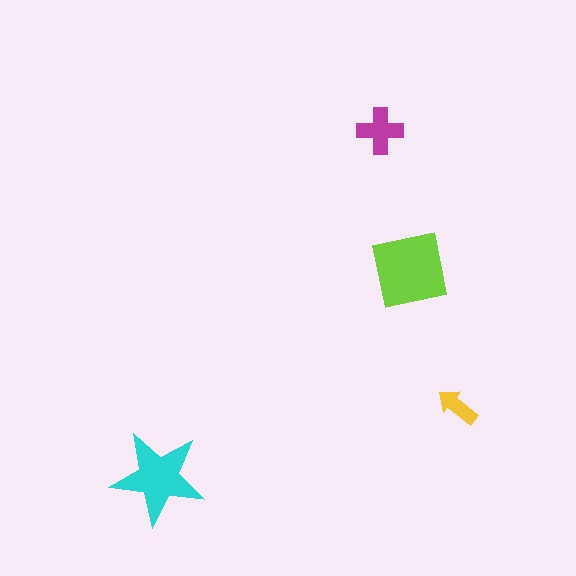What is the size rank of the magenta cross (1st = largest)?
3rd.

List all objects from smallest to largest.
The yellow arrow, the magenta cross, the cyan star, the lime square.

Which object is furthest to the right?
The yellow arrow is rightmost.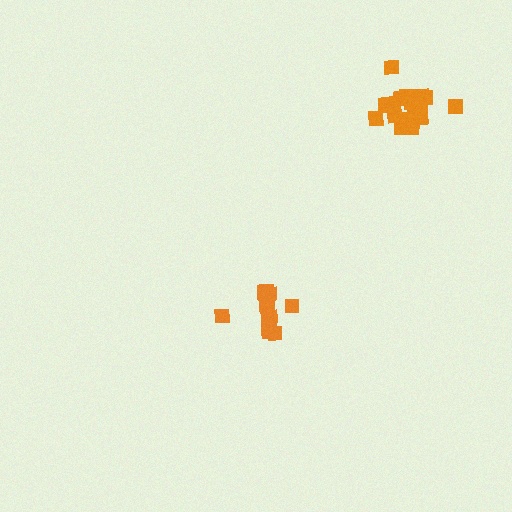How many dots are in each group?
Group 1: 15 dots, Group 2: 20 dots (35 total).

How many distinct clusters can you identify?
There are 2 distinct clusters.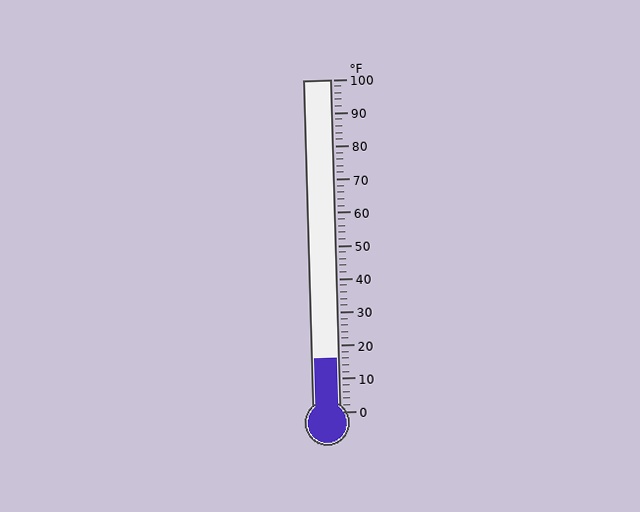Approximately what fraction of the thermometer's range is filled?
The thermometer is filled to approximately 15% of its range.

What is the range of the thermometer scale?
The thermometer scale ranges from 0°F to 100°F.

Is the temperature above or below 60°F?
The temperature is below 60°F.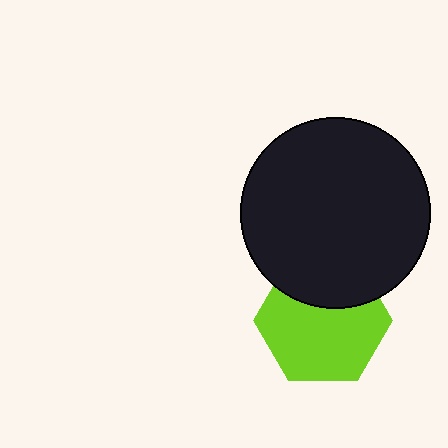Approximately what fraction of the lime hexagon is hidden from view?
Roughly 32% of the lime hexagon is hidden behind the black circle.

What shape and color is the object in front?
The object in front is a black circle.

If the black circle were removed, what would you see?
You would see the complete lime hexagon.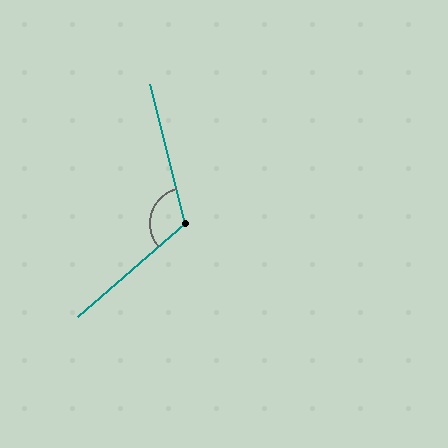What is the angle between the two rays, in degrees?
Approximately 117 degrees.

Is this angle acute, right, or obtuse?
It is obtuse.